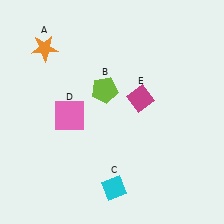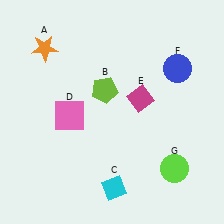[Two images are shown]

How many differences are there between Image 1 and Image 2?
There are 2 differences between the two images.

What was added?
A blue circle (F), a lime circle (G) were added in Image 2.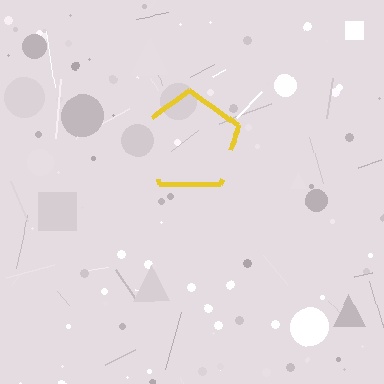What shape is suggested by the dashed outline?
The dashed outline suggests a pentagon.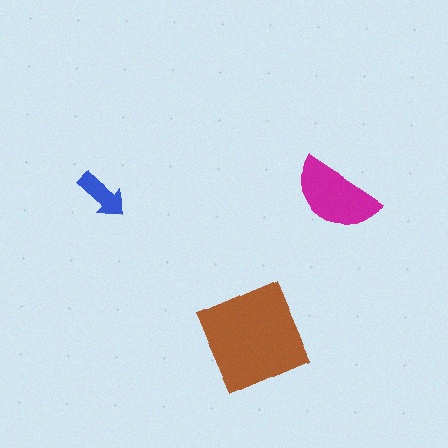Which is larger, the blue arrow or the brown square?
The brown square.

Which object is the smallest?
The blue arrow.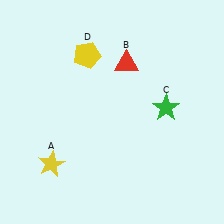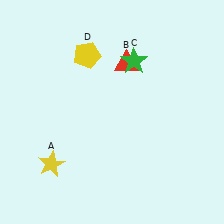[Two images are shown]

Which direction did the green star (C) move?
The green star (C) moved up.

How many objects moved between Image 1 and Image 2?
1 object moved between the two images.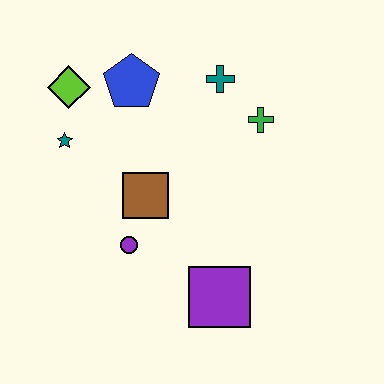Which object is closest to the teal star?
The lime diamond is closest to the teal star.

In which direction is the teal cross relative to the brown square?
The teal cross is above the brown square.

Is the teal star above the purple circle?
Yes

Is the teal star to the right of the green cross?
No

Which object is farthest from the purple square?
The lime diamond is farthest from the purple square.